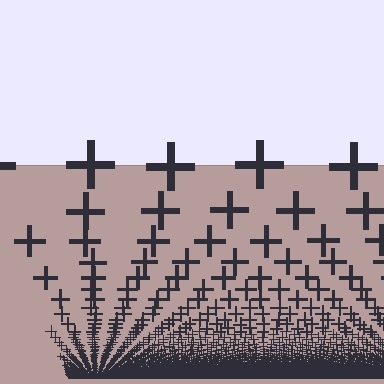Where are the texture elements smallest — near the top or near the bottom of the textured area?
Near the bottom.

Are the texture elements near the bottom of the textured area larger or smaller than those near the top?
Smaller. The gradient is inverted — elements near the bottom are smaller and denser.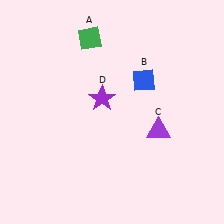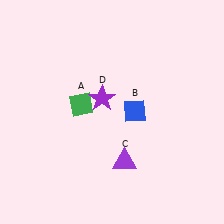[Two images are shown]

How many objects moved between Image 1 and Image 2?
3 objects moved between the two images.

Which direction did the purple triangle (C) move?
The purple triangle (C) moved left.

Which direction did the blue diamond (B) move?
The blue diamond (B) moved down.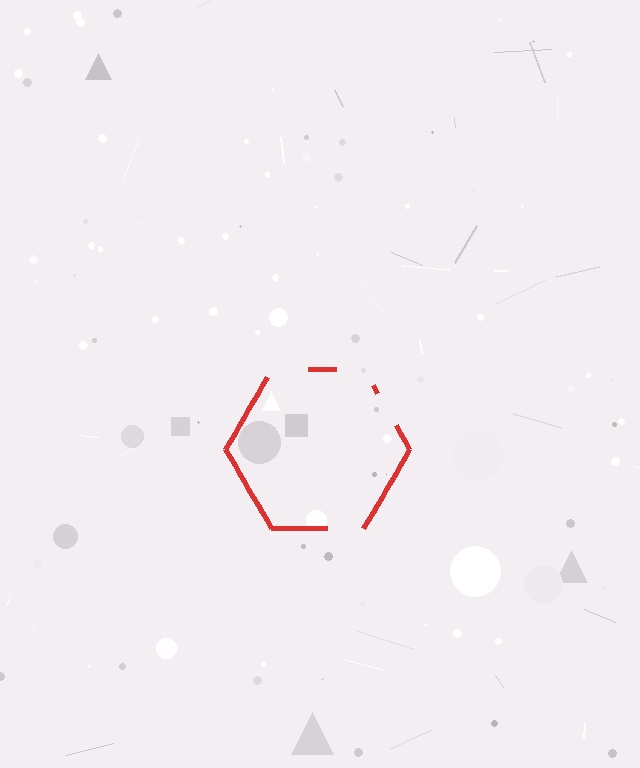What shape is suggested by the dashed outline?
The dashed outline suggests a hexagon.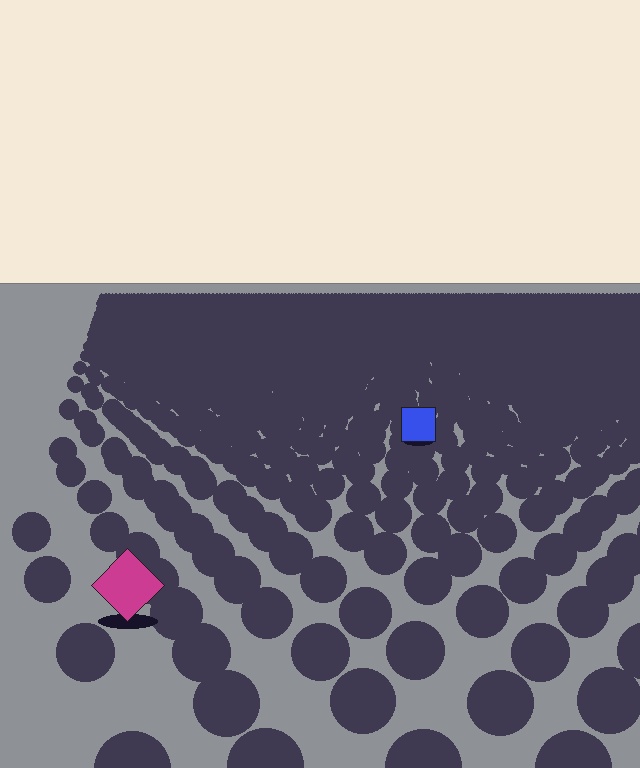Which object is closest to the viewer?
The magenta diamond is closest. The texture marks near it are larger and more spread out.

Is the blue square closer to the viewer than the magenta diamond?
No. The magenta diamond is closer — you can tell from the texture gradient: the ground texture is coarser near it.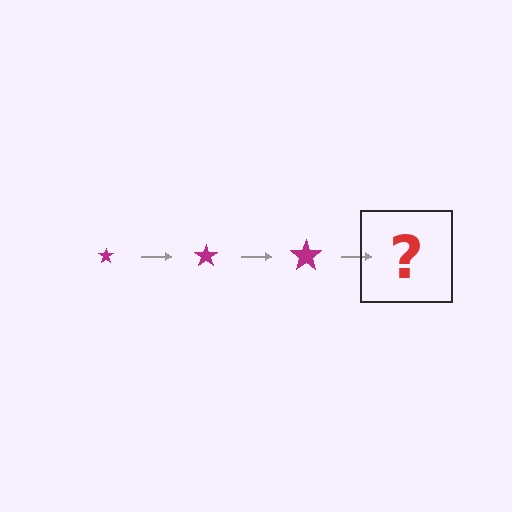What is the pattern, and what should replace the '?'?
The pattern is that the star gets progressively larger each step. The '?' should be a magenta star, larger than the previous one.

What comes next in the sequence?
The next element should be a magenta star, larger than the previous one.